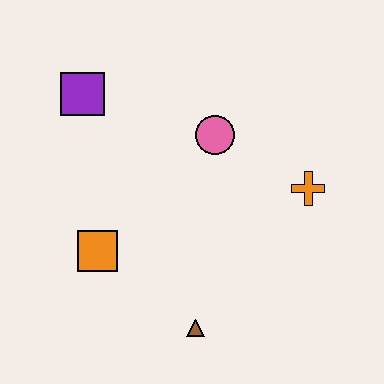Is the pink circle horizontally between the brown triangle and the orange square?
No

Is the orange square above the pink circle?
No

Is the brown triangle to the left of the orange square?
No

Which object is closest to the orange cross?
The pink circle is closest to the orange cross.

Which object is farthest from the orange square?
The orange cross is farthest from the orange square.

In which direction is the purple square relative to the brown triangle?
The purple square is above the brown triangle.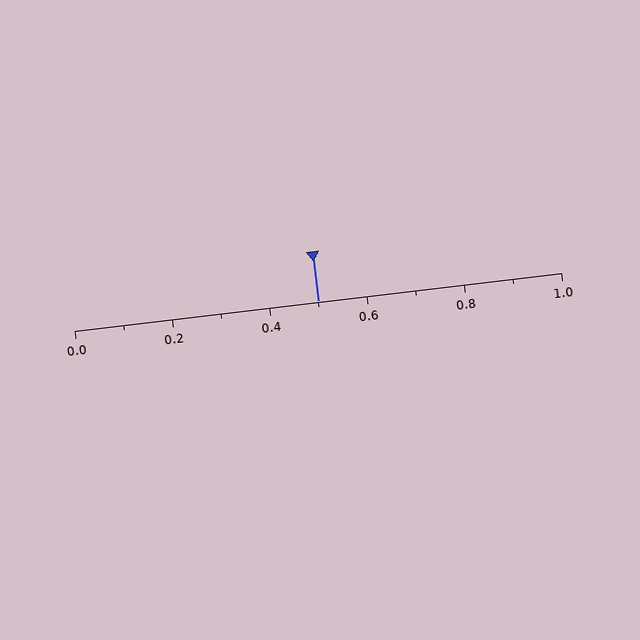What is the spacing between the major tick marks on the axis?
The major ticks are spaced 0.2 apart.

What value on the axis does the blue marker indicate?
The marker indicates approximately 0.5.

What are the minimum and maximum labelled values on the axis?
The axis runs from 0.0 to 1.0.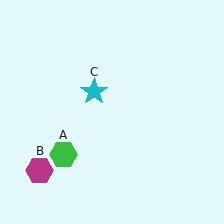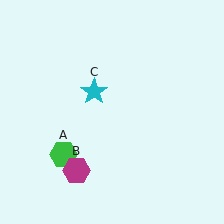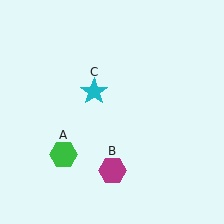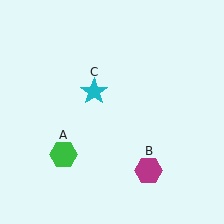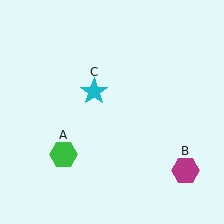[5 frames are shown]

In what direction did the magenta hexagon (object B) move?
The magenta hexagon (object B) moved right.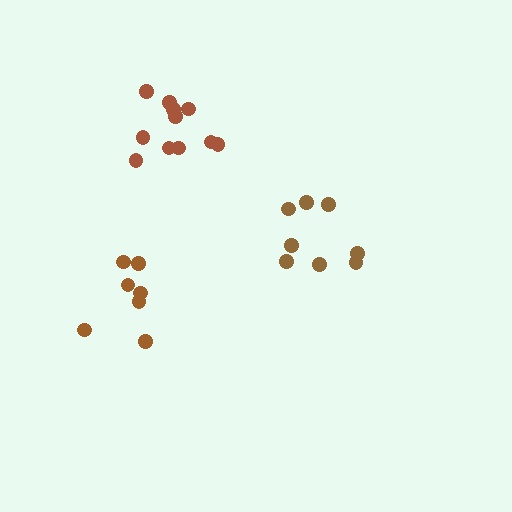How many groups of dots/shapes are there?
There are 3 groups.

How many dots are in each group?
Group 1: 11 dots, Group 2: 7 dots, Group 3: 8 dots (26 total).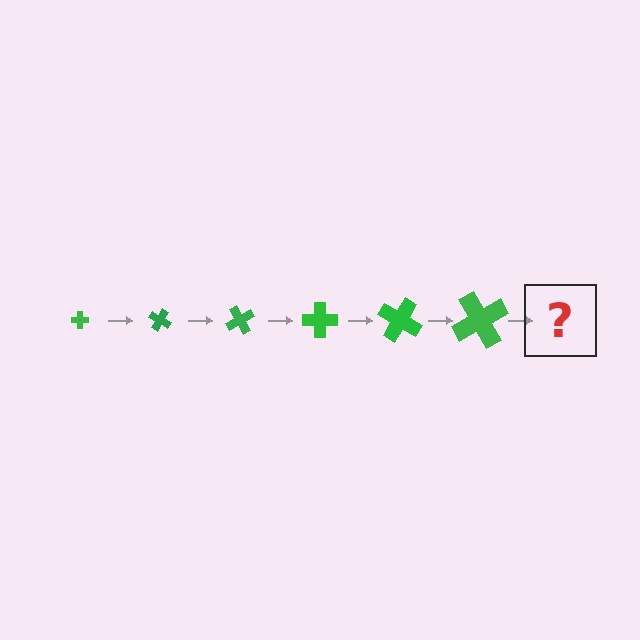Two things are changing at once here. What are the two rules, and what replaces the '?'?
The two rules are that the cross grows larger each step and it rotates 30 degrees each step. The '?' should be a cross, larger than the previous one and rotated 180 degrees from the start.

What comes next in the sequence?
The next element should be a cross, larger than the previous one and rotated 180 degrees from the start.